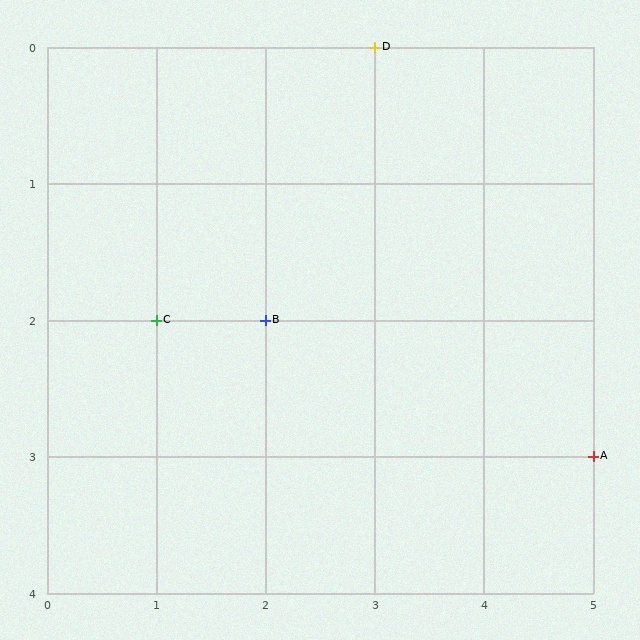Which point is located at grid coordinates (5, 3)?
Point A is at (5, 3).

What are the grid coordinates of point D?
Point D is at grid coordinates (3, 0).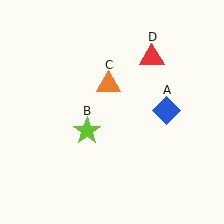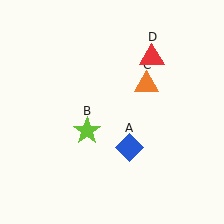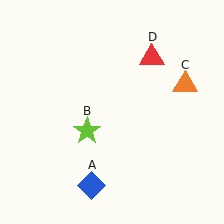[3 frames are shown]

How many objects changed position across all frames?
2 objects changed position: blue diamond (object A), orange triangle (object C).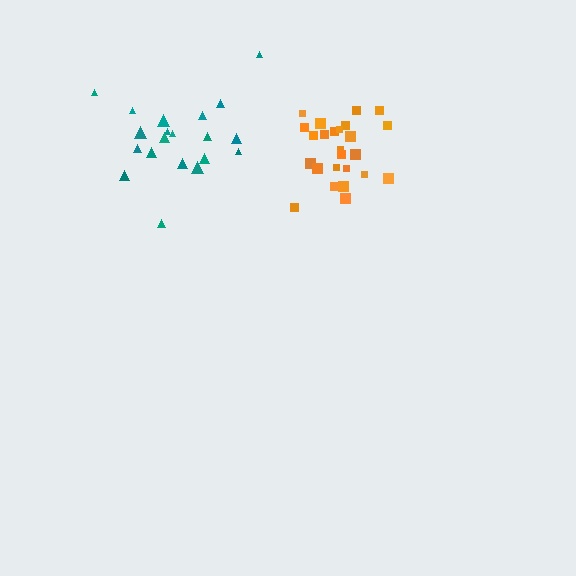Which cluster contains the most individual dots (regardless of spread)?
Orange (25).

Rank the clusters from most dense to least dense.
orange, teal.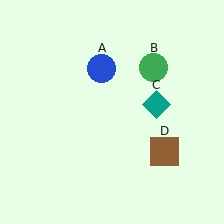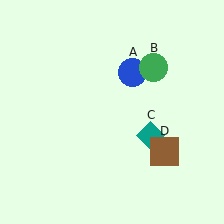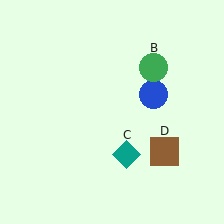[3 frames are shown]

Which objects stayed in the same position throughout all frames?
Green circle (object B) and brown square (object D) remained stationary.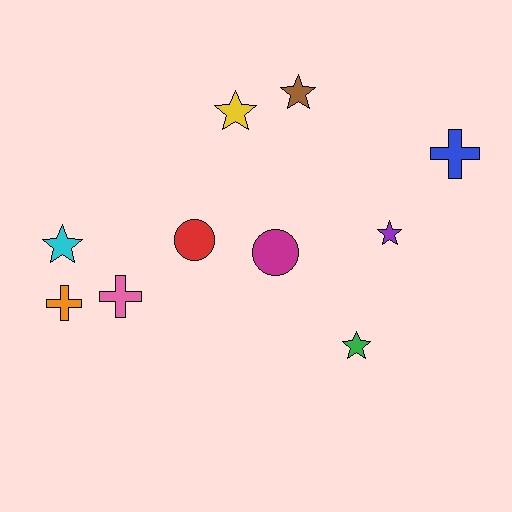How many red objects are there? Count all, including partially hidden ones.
There is 1 red object.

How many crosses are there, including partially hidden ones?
There are 3 crosses.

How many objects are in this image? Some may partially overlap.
There are 10 objects.